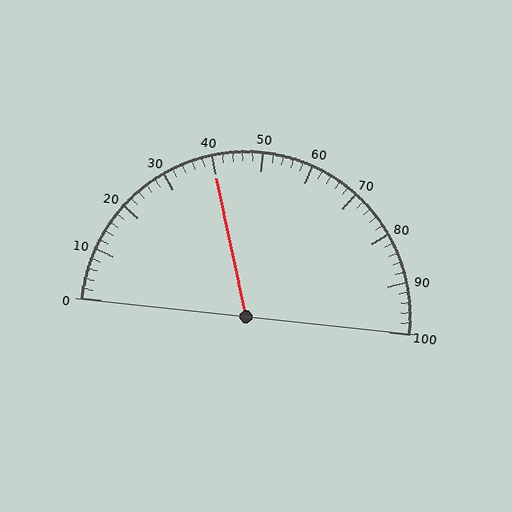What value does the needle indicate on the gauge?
The needle indicates approximately 40.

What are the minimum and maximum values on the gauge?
The gauge ranges from 0 to 100.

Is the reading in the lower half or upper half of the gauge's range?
The reading is in the lower half of the range (0 to 100).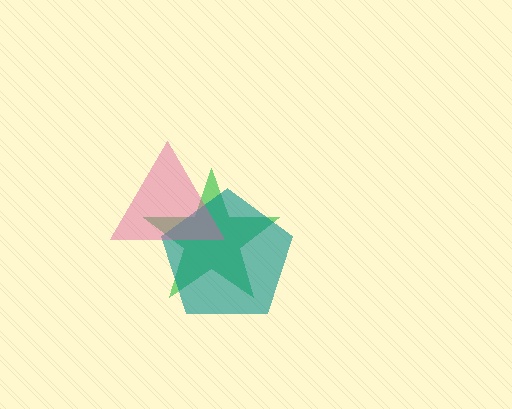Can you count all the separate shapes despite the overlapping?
Yes, there are 3 separate shapes.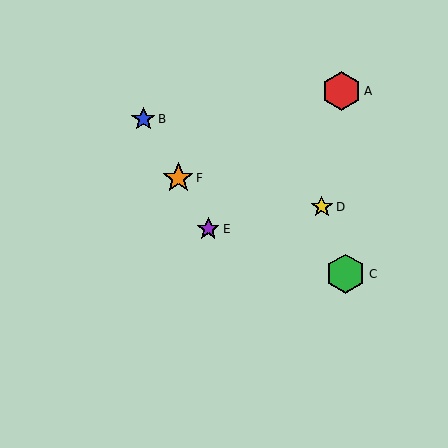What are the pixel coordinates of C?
Object C is at (346, 274).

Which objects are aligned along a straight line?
Objects B, E, F are aligned along a straight line.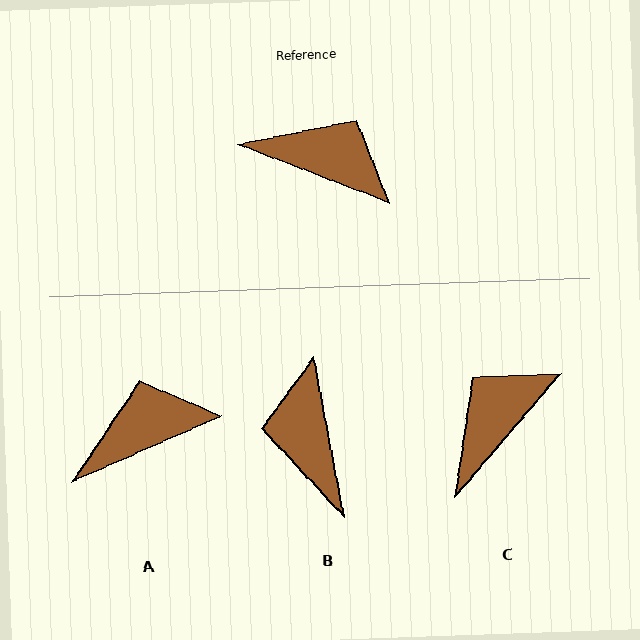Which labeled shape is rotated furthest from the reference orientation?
B, about 122 degrees away.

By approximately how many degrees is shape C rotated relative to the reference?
Approximately 71 degrees counter-clockwise.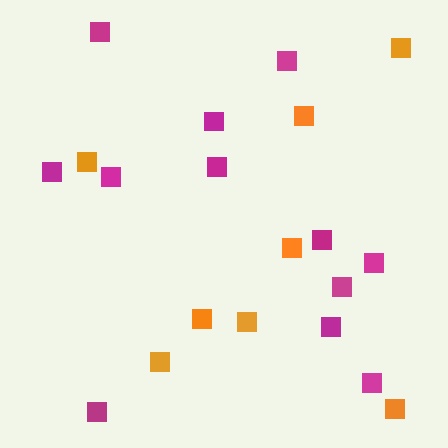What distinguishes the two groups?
There are 2 groups: one group of orange squares (8) and one group of magenta squares (12).